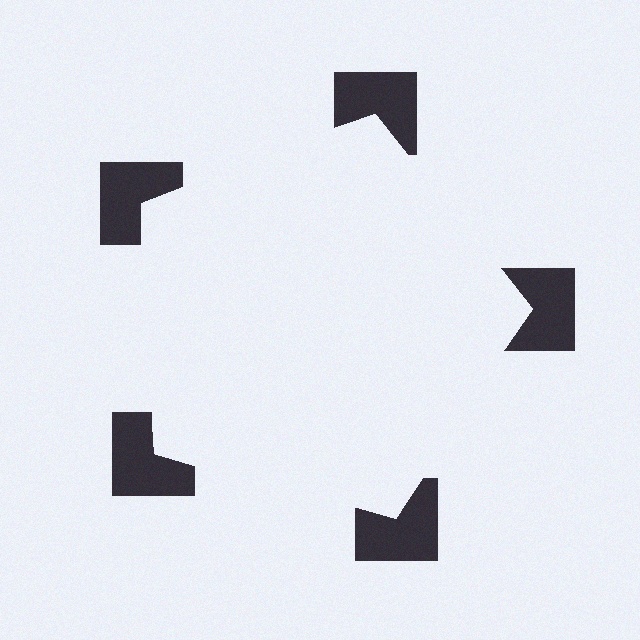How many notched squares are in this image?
There are 5 — one at each vertex of the illusory pentagon.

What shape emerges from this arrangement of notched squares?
An illusory pentagon — its edges are inferred from the aligned wedge cuts in the notched squares, not physically drawn.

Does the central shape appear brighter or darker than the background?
It typically appears slightly brighter than the background, even though no actual brightness change is drawn.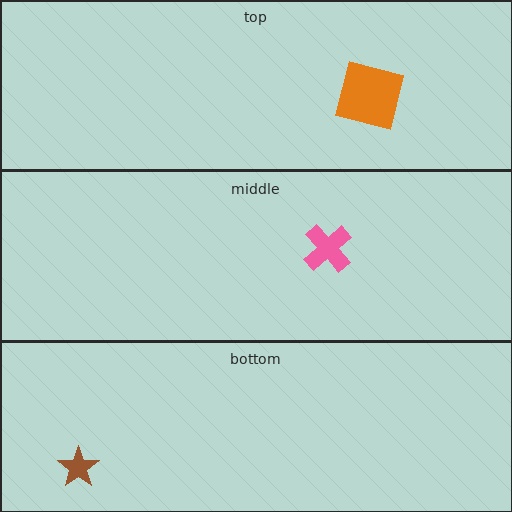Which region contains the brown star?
The bottom region.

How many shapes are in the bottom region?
1.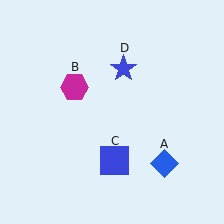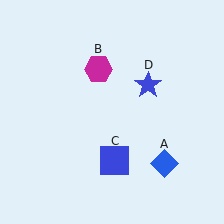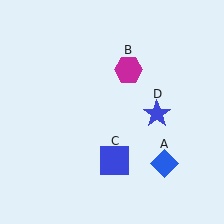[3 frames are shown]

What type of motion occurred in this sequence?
The magenta hexagon (object B), blue star (object D) rotated clockwise around the center of the scene.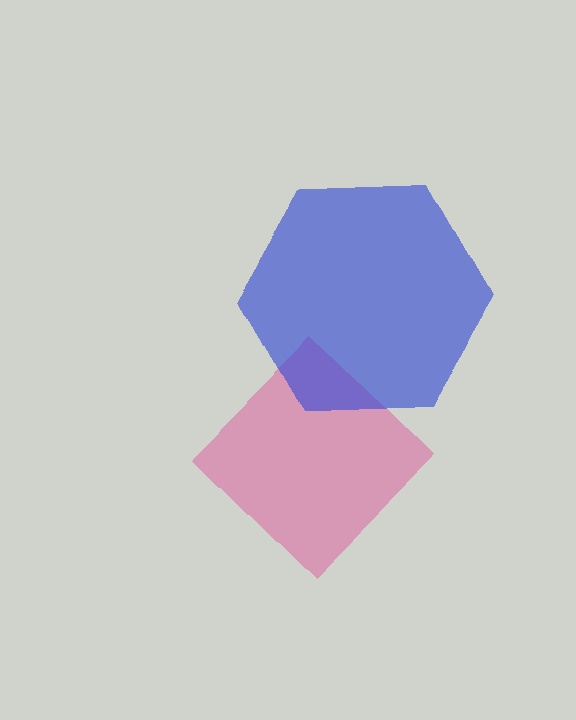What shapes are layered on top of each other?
The layered shapes are: a pink diamond, a blue hexagon.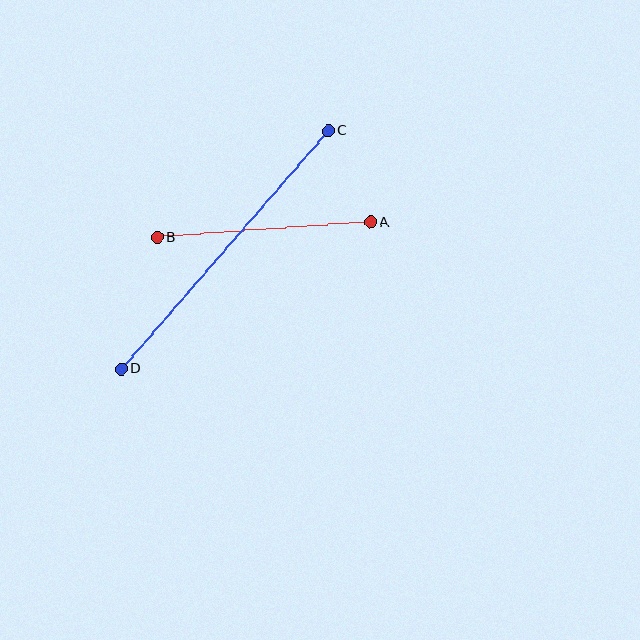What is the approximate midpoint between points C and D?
The midpoint is at approximately (225, 250) pixels.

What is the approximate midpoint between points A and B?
The midpoint is at approximately (264, 230) pixels.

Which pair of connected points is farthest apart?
Points C and D are farthest apart.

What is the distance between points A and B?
The distance is approximately 214 pixels.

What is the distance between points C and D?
The distance is approximately 316 pixels.